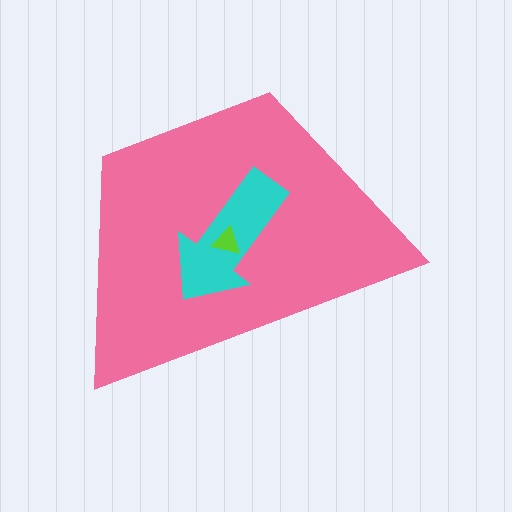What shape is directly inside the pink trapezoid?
The cyan arrow.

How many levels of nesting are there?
3.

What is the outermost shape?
The pink trapezoid.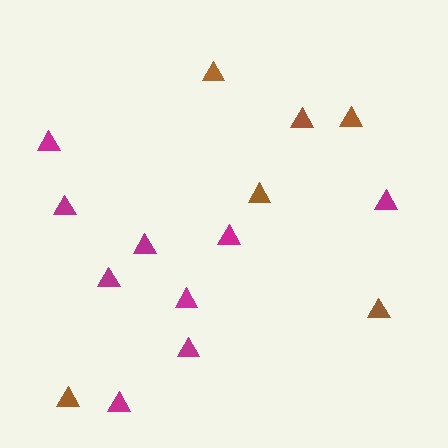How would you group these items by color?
There are 2 groups: one group of magenta triangles (9) and one group of brown triangles (6).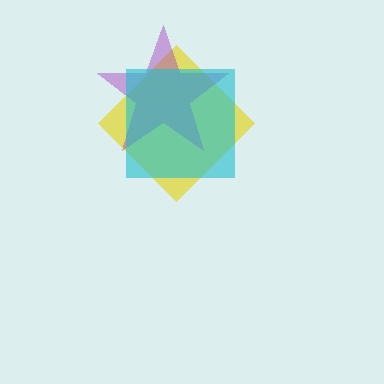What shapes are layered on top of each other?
The layered shapes are: a yellow diamond, a purple star, a cyan square.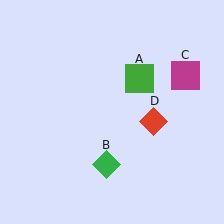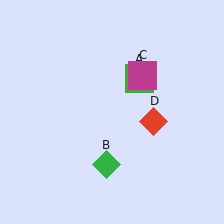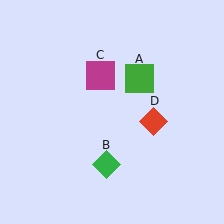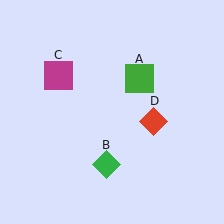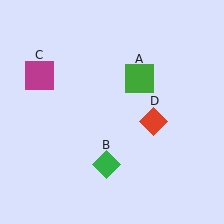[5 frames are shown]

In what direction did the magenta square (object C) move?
The magenta square (object C) moved left.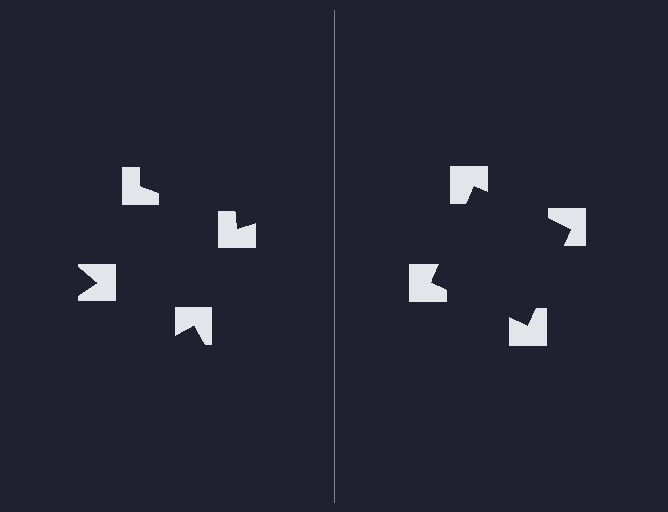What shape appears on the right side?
An illusory square.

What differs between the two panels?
The notched squares are positioned identically on both sides; only the wedge orientations differ. On the right they align to a square; on the left they are misaligned.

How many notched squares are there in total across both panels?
8 — 4 on each side.